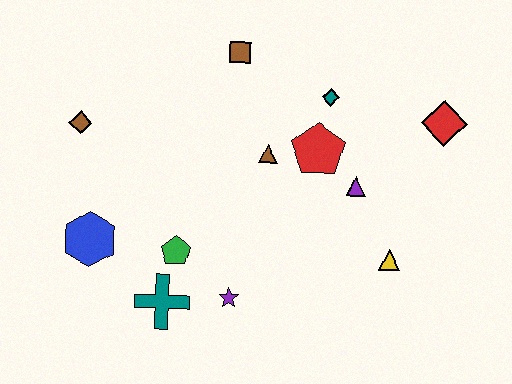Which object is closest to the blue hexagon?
The green pentagon is closest to the blue hexagon.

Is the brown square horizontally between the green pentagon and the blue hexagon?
No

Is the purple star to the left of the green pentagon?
No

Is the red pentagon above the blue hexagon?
Yes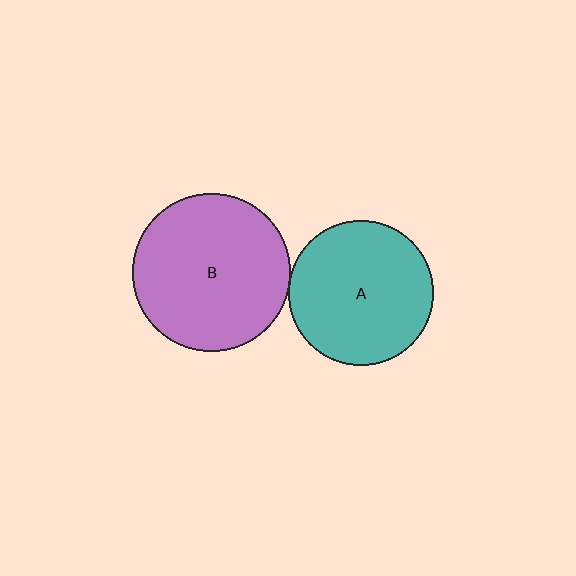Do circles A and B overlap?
Yes.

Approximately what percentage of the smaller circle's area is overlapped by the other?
Approximately 5%.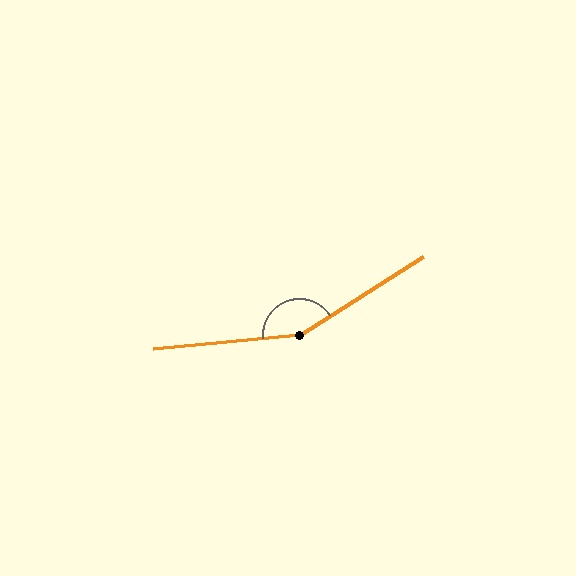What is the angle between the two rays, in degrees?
Approximately 153 degrees.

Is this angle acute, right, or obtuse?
It is obtuse.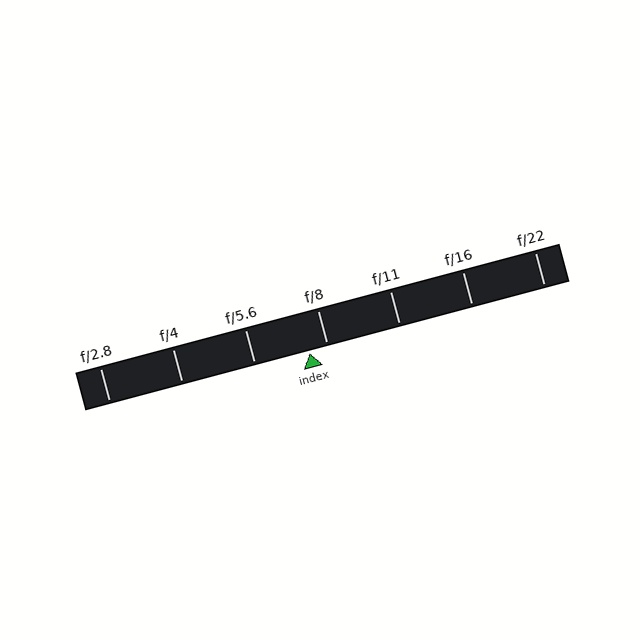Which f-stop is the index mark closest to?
The index mark is closest to f/8.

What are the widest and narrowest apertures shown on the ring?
The widest aperture shown is f/2.8 and the narrowest is f/22.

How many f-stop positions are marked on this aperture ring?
There are 7 f-stop positions marked.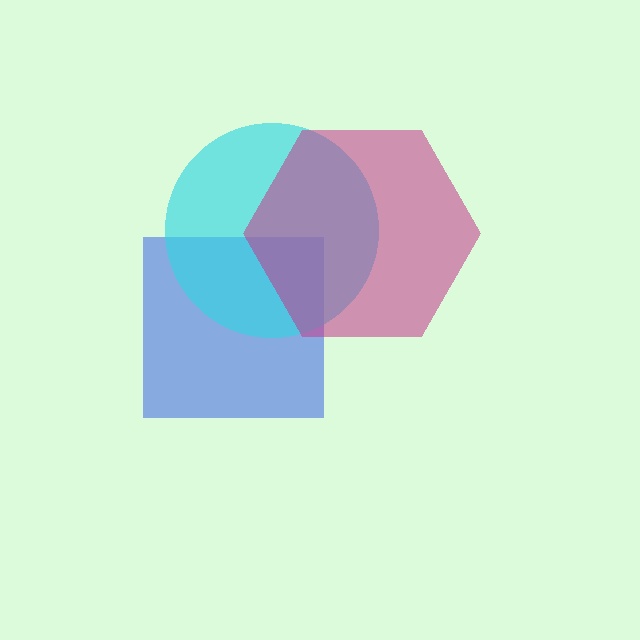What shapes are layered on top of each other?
The layered shapes are: a blue square, a cyan circle, a magenta hexagon.